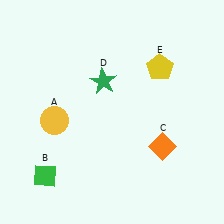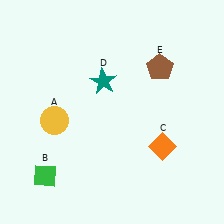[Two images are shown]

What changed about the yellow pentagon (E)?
In Image 1, E is yellow. In Image 2, it changed to brown.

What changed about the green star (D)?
In Image 1, D is green. In Image 2, it changed to teal.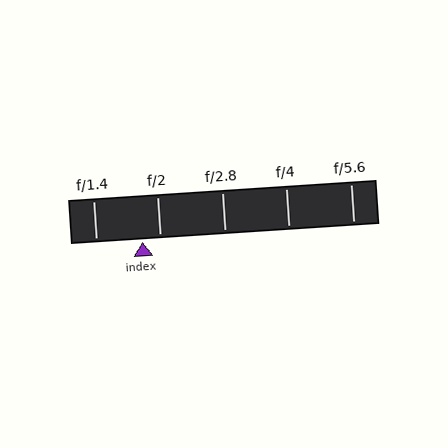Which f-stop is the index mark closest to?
The index mark is closest to f/2.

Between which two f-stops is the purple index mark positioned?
The index mark is between f/1.4 and f/2.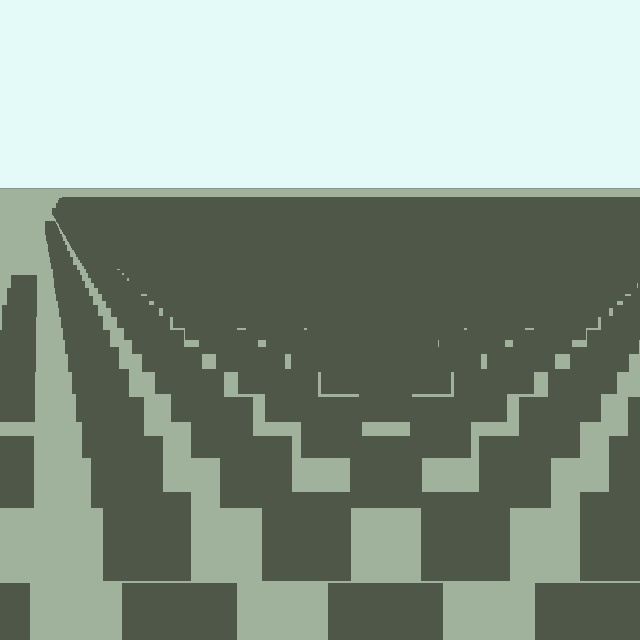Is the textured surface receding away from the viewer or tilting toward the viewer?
The surface is receding away from the viewer. Texture elements get smaller and denser toward the top.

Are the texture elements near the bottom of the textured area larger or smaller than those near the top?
Larger. Near the bottom, elements are closer to the viewer and appear at a bigger on-screen size.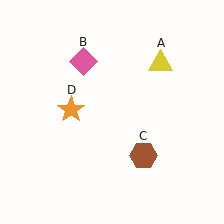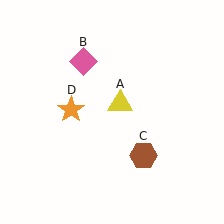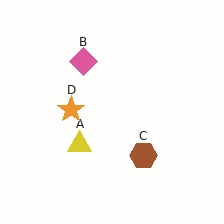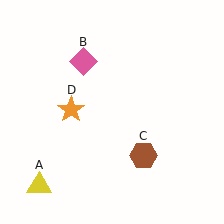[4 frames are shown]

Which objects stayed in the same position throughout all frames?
Pink diamond (object B) and brown hexagon (object C) and orange star (object D) remained stationary.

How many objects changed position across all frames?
1 object changed position: yellow triangle (object A).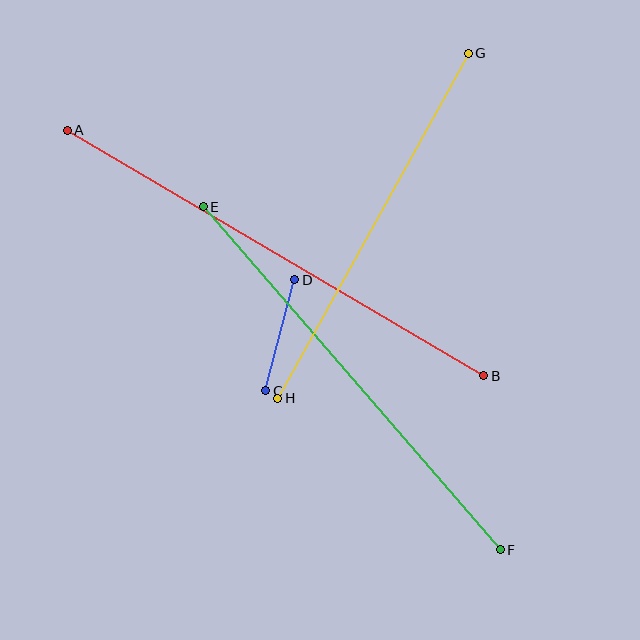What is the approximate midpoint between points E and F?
The midpoint is at approximately (352, 378) pixels.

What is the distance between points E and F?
The distance is approximately 453 pixels.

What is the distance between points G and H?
The distance is approximately 394 pixels.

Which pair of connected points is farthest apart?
Points A and B are farthest apart.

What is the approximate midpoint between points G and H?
The midpoint is at approximately (373, 226) pixels.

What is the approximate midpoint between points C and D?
The midpoint is at approximately (280, 335) pixels.